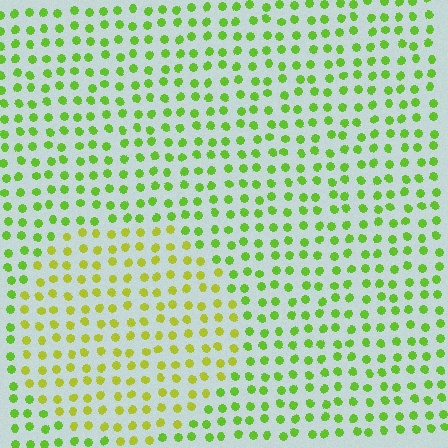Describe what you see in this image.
The image is filled with small lime elements in a uniform arrangement. A circle-shaped region is visible where the elements are tinted to a slightly different hue, forming a subtle color boundary.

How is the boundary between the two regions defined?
The boundary is defined purely by a slight shift in hue (about 30 degrees). Spacing, size, and orientation are identical on both sides.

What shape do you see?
I see a circle.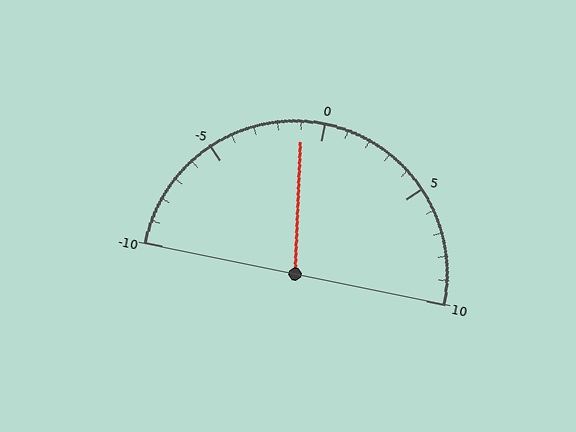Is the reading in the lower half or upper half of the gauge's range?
The reading is in the lower half of the range (-10 to 10).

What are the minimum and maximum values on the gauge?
The gauge ranges from -10 to 10.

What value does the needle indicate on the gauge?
The needle indicates approximately -1.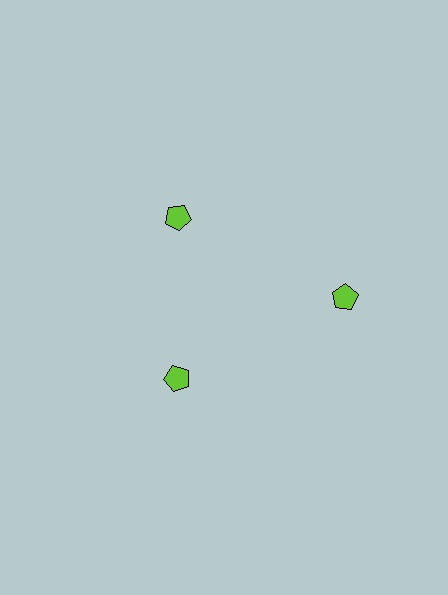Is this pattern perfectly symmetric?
No. The 3 lime pentagons are arranged in a ring, but one element near the 3 o'clock position is pushed outward from the center, breaking the 3-fold rotational symmetry.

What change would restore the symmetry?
The symmetry would be restored by moving it inward, back onto the ring so that all 3 pentagons sit at equal angles and equal distance from the center.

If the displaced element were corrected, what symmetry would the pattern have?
It would have 3-fold rotational symmetry — the pattern would map onto itself every 120 degrees.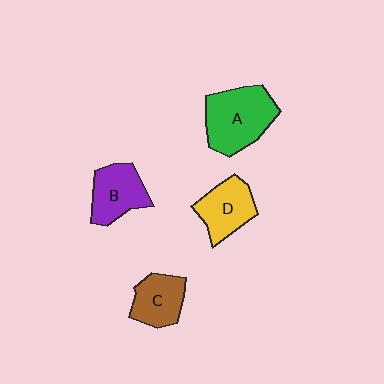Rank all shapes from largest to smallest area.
From largest to smallest: A (green), D (yellow), B (purple), C (brown).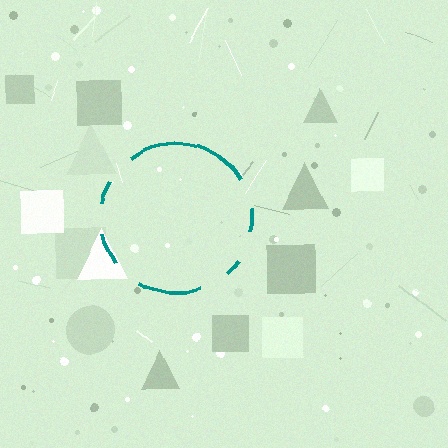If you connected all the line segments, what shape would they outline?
They would outline a circle.